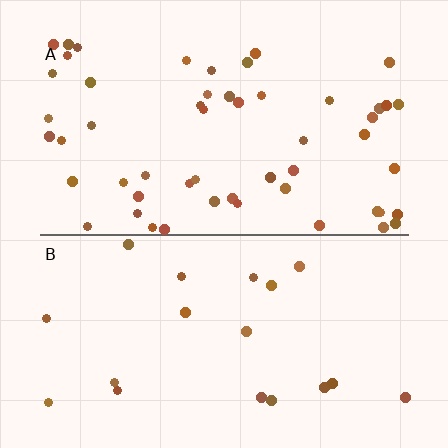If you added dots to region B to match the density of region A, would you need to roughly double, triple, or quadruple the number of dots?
Approximately triple.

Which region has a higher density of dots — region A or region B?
A (the top).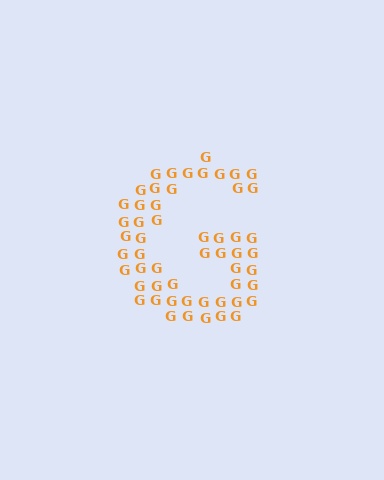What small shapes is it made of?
It is made of small letter G's.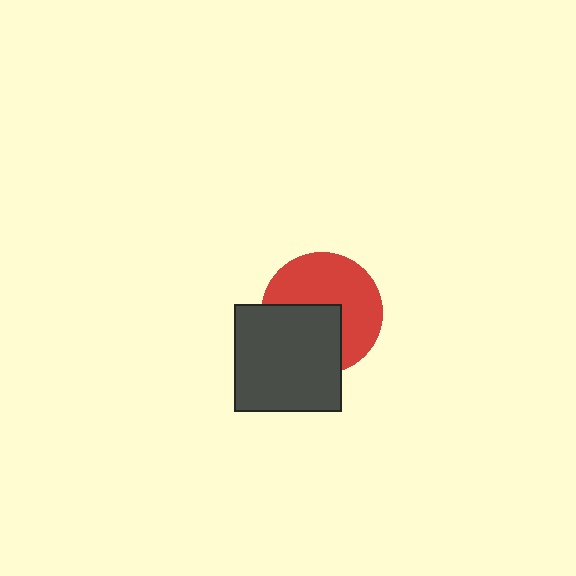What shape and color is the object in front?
The object in front is a dark gray square.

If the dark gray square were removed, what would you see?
You would see the complete red circle.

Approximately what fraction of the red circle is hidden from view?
Roughly 41% of the red circle is hidden behind the dark gray square.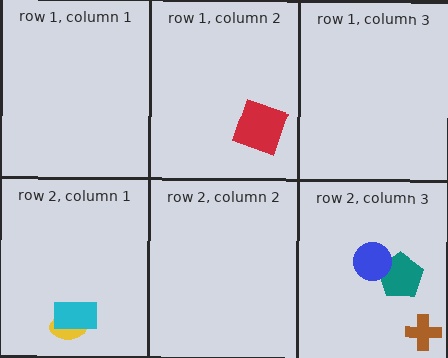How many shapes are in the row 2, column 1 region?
2.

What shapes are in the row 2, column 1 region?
The yellow ellipse, the cyan rectangle.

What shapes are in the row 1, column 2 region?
The red square.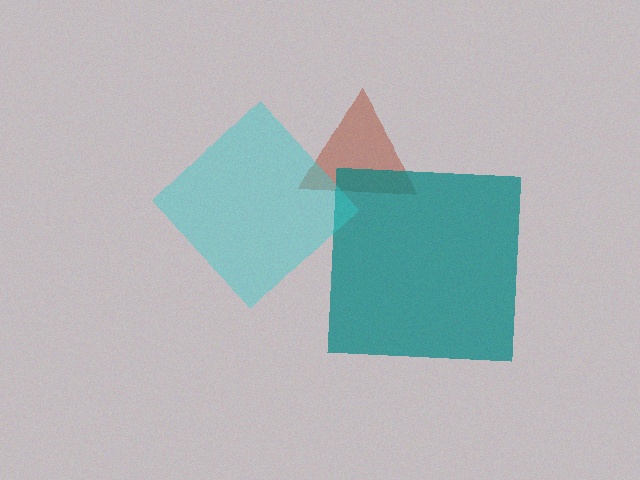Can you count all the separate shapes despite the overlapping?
Yes, there are 3 separate shapes.